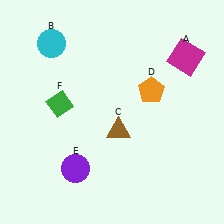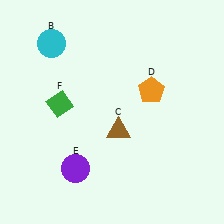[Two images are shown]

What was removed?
The magenta square (A) was removed in Image 2.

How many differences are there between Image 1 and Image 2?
There is 1 difference between the two images.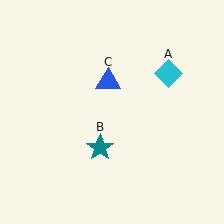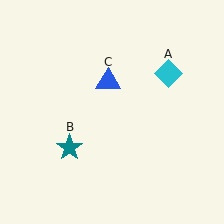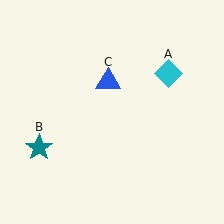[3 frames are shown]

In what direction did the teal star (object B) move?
The teal star (object B) moved left.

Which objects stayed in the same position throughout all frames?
Cyan diamond (object A) and blue triangle (object C) remained stationary.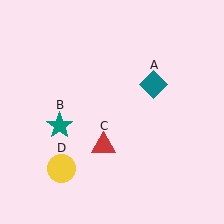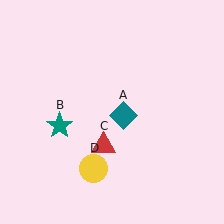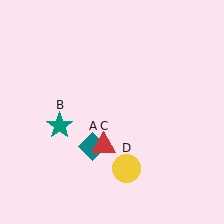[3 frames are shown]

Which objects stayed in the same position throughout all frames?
Teal star (object B) and red triangle (object C) remained stationary.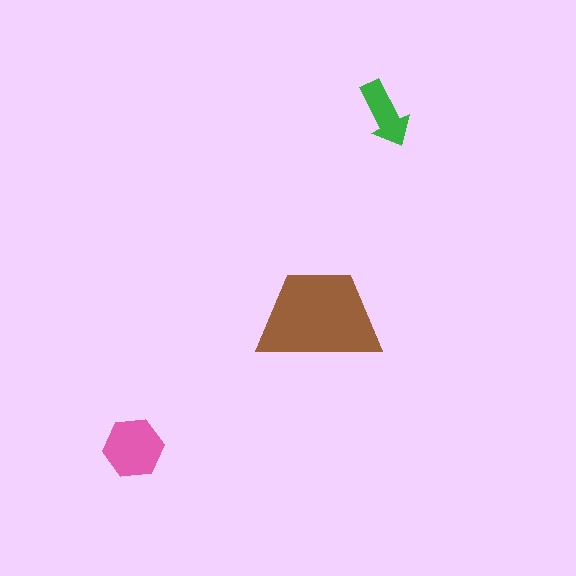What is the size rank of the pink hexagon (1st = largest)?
2nd.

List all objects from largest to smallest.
The brown trapezoid, the pink hexagon, the green arrow.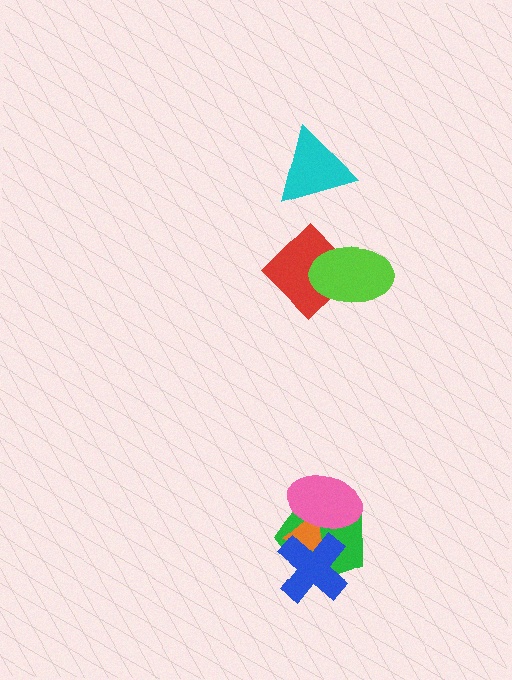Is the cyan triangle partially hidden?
No, no other shape covers it.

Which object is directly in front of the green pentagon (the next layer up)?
The orange triangle is directly in front of the green pentagon.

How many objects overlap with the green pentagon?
3 objects overlap with the green pentagon.